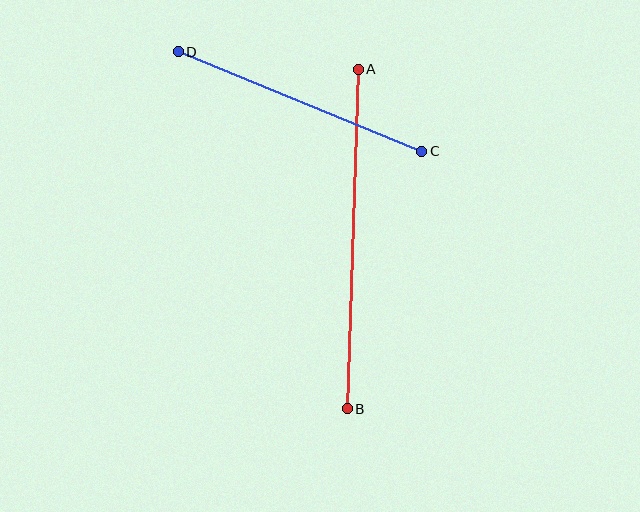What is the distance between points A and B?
The distance is approximately 340 pixels.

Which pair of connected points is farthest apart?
Points A and B are farthest apart.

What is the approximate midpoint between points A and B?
The midpoint is at approximately (353, 239) pixels.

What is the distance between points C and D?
The distance is approximately 263 pixels.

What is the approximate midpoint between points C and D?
The midpoint is at approximately (300, 102) pixels.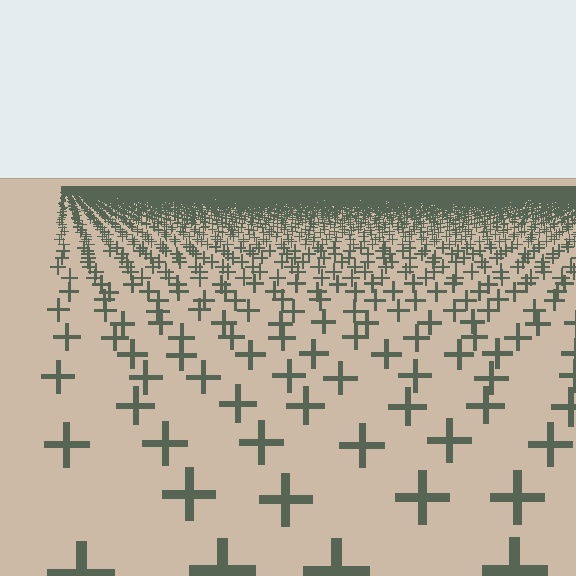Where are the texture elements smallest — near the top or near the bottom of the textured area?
Near the top.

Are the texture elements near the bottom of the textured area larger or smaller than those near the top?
Larger. Near the bottom, elements are closer to the viewer and appear at a bigger on-screen size.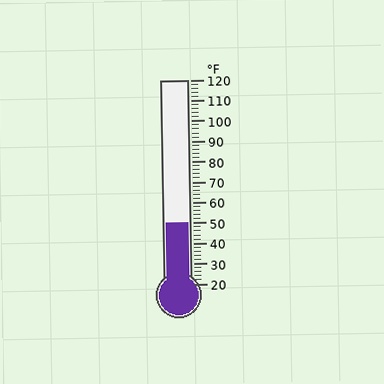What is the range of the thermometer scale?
The thermometer scale ranges from 20°F to 120°F.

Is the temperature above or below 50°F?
The temperature is at 50°F.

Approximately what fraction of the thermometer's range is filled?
The thermometer is filled to approximately 30% of its range.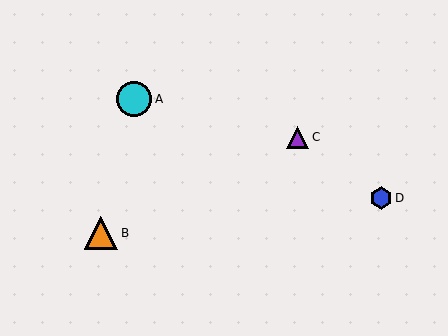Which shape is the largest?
The cyan circle (labeled A) is the largest.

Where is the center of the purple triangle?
The center of the purple triangle is at (297, 137).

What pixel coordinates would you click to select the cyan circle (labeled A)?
Click at (134, 99) to select the cyan circle A.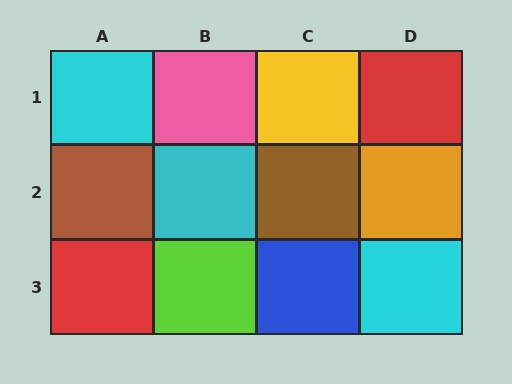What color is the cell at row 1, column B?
Pink.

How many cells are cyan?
3 cells are cyan.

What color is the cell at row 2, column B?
Cyan.